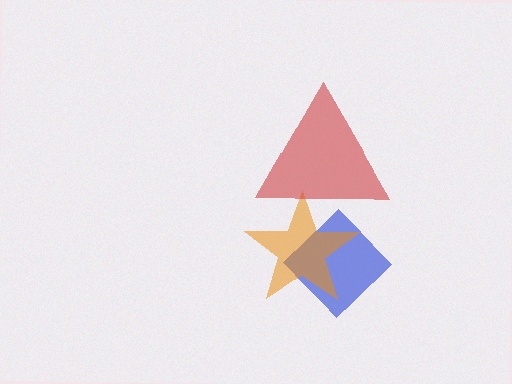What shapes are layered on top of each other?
The layered shapes are: a blue diamond, an orange star, a red triangle.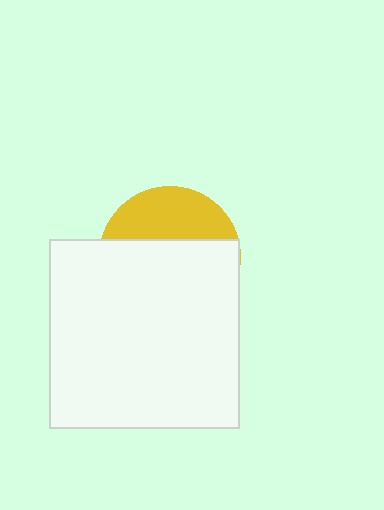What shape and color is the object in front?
The object in front is a white square.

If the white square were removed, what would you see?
You would see the complete yellow circle.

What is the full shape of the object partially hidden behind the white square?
The partially hidden object is a yellow circle.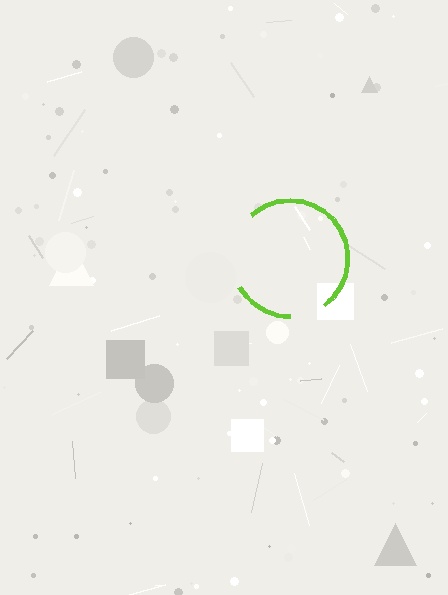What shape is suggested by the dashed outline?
The dashed outline suggests a circle.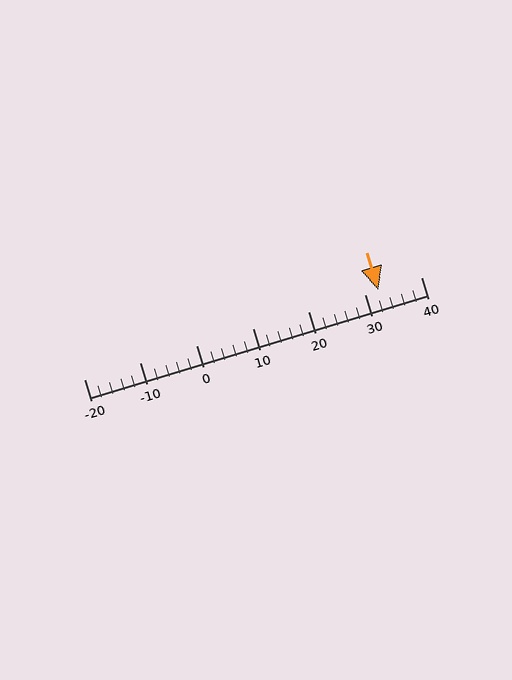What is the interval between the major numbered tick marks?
The major tick marks are spaced 10 units apart.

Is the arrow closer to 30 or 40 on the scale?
The arrow is closer to 30.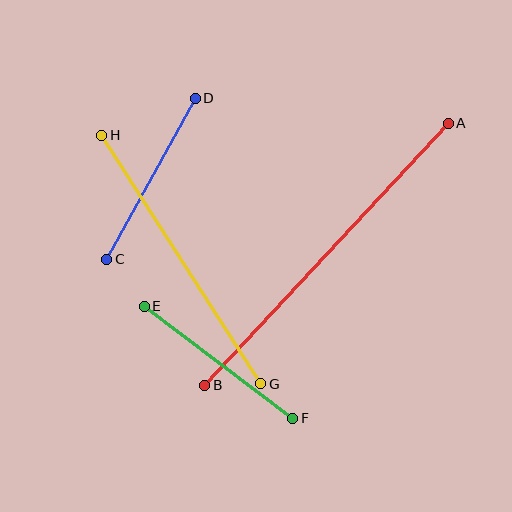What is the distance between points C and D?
The distance is approximately 184 pixels.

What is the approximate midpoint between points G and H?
The midpoint is at approximately (181, 260) pixels.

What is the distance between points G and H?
The distance is approximately 295 pixels.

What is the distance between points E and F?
The distance is approximately 186 pixels.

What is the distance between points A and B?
The distance is approximately 358 pixels.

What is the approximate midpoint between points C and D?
The midpoint is at approximately (151, 179) pixels.